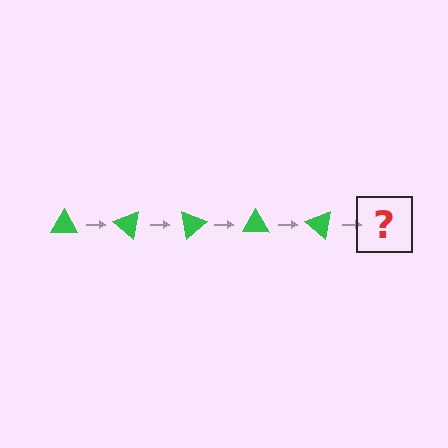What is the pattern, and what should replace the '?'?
The pattern is that the triangle rotates 40 degrees each step. The '?' should be a green triangle rotated 200 degrees.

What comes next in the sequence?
The next element should be a green triangle rotated 200 degrees.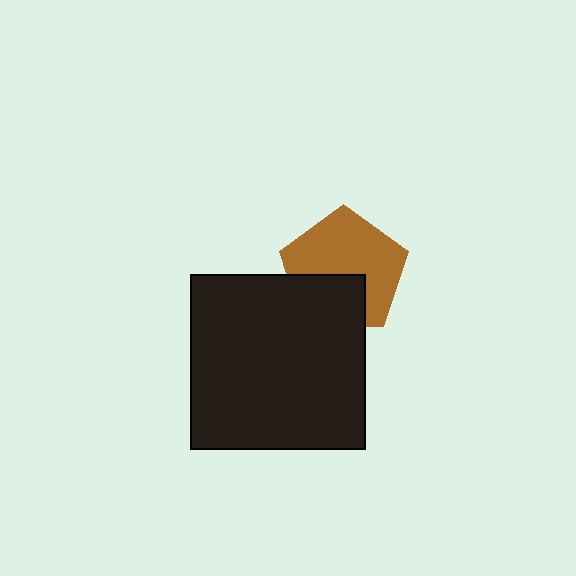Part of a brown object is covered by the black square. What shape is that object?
It is a pentagon.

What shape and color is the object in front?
The object in front is a black square.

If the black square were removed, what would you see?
You would see the complete brown pentagon.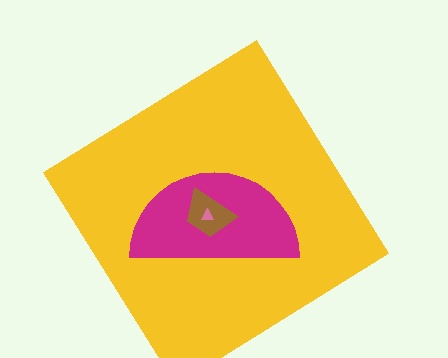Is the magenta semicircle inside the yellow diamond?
Yes.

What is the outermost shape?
The yellow diamond.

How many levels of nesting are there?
4.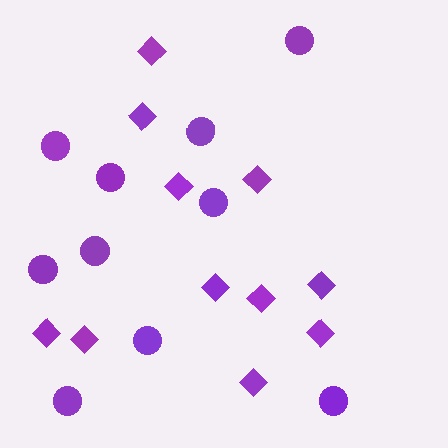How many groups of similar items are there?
There are 2 groups: one group of circles (10) and one group of diamonds (11).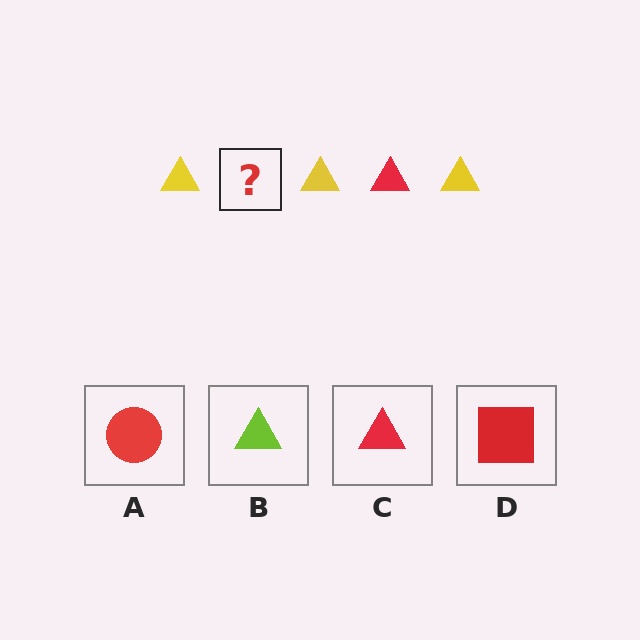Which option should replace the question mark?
Option C.